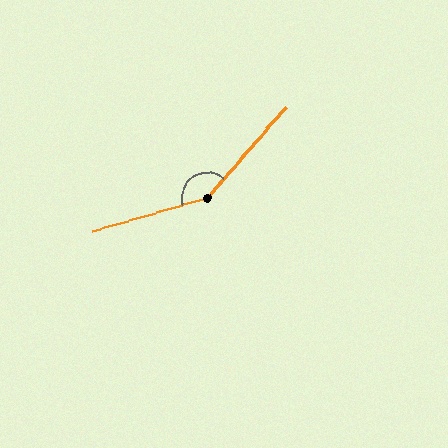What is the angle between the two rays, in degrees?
Approximately 147 degrees.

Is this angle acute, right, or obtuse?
It is obtuse.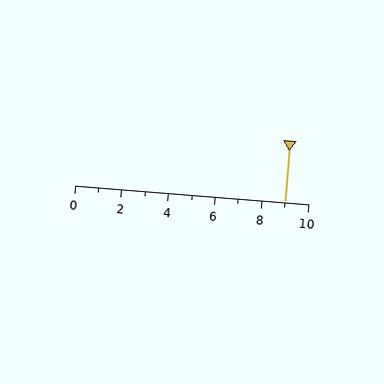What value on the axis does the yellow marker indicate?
The marker indicates approximately 9.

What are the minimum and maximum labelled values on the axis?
The axis runs from 0 to 10.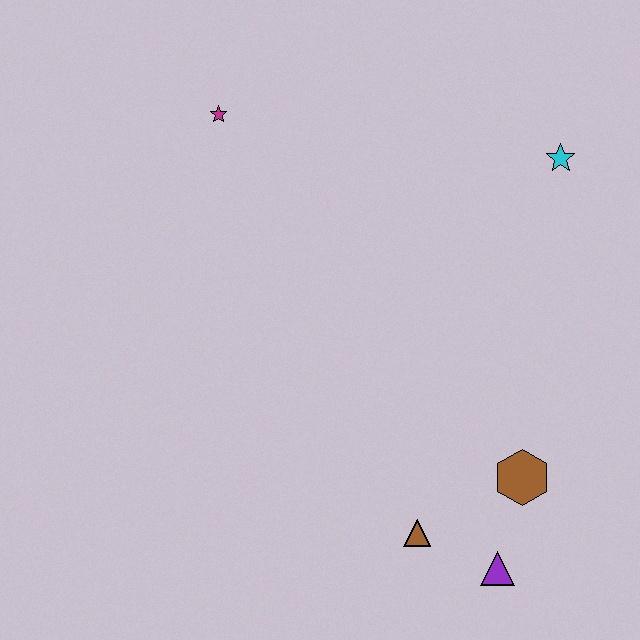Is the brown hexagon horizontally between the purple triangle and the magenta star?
No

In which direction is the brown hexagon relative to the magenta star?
The brown hexagon is below the magenta star.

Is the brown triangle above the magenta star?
No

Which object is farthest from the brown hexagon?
The magenta star is farthest from the brown hexagon.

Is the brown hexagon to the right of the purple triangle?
Yes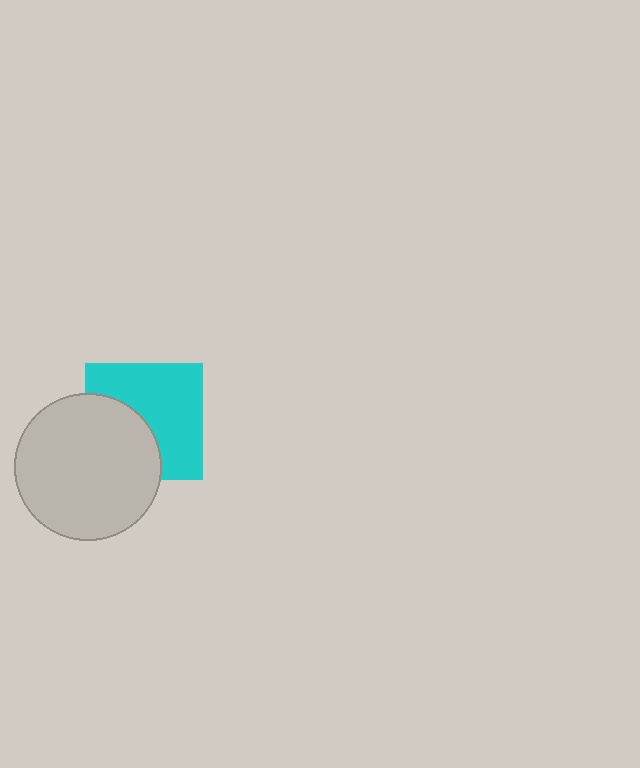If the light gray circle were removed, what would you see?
You would see the complete cyan square.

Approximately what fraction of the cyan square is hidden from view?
Roughly 40% of the cyan square is hidden behind the light gray circle.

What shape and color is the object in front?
The object in front is a light gray circle.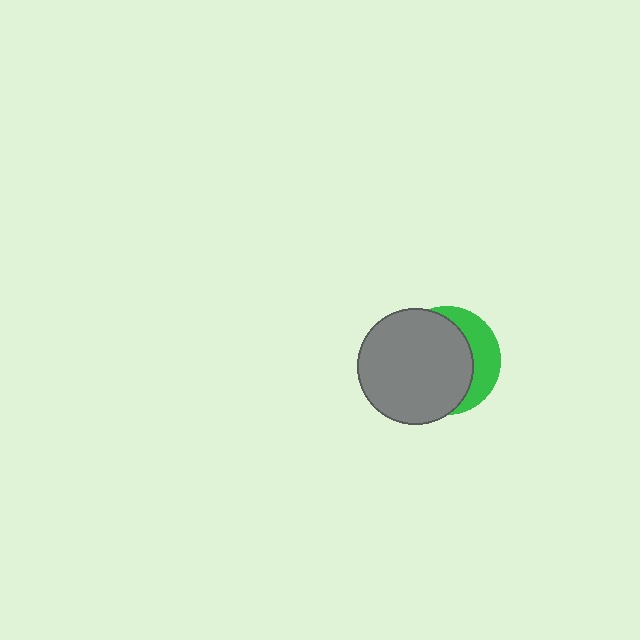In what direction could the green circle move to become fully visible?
The green circle could move right. That would shift it out from behind the gray circle entirely.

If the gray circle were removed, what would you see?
You would see the complete green circle.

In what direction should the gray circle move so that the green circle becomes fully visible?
The gray circle should move left. That is the shortest direction to clear the overlap and leave the green circle fully visible.